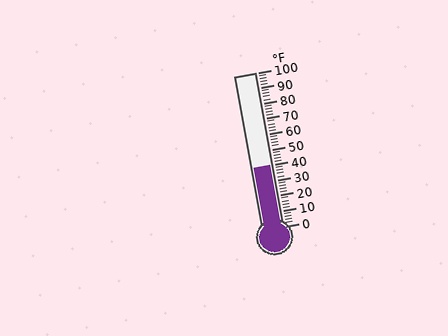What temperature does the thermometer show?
The thermometer shows approximately 40°F.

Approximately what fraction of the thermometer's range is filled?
The thermometer is filled to approximately 40% of its range.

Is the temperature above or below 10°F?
The temperature is above 10°F.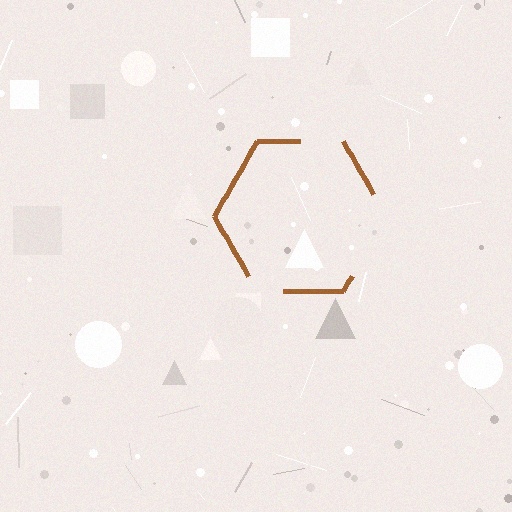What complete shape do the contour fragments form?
The contour fragments form a hexagon.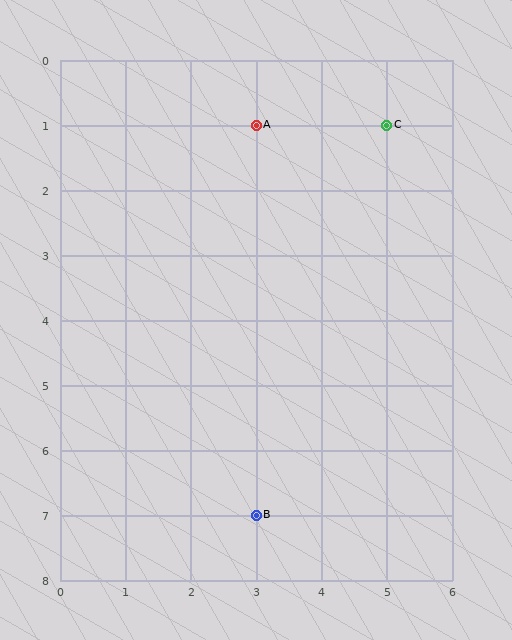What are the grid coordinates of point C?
Point C is at grid coordinates (5, 1).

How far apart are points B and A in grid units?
Points B and A are 6 rows apart.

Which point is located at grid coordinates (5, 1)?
Point C is at (5, 1).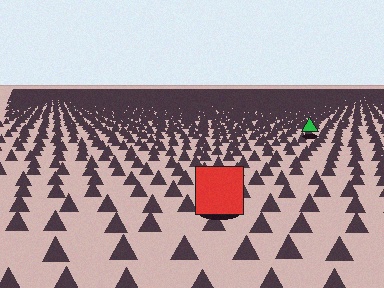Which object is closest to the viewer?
The red square is closest. The texture marks near it are larger and more spread out.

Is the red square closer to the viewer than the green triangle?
Yes. The red square is closer — you can tell from the texture gradient: the ground texture is coarser near it.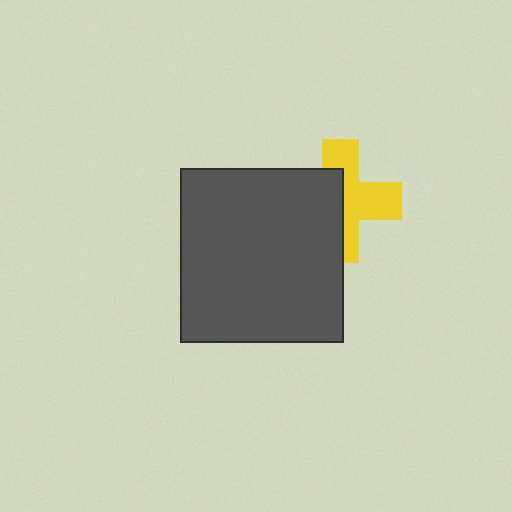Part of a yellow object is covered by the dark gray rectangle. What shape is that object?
It is a cross.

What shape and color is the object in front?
The object in front is a dark gray rectangle.